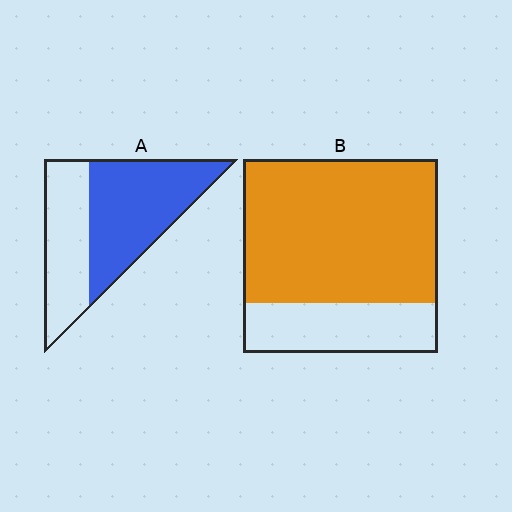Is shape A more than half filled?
Yes.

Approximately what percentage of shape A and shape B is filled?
A is approximately 60% and B is approximately 75%.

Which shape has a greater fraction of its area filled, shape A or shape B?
Shape B.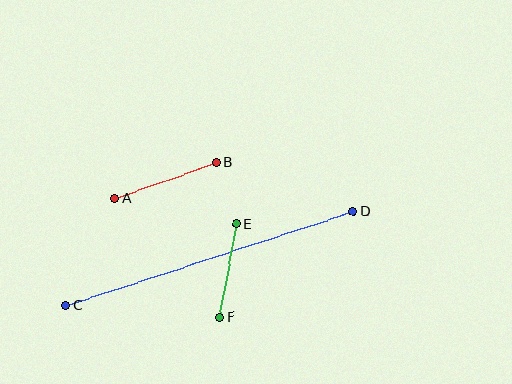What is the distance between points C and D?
The distance is approximately 302 pixels.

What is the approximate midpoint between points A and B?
The midpoint is at approximately (166, 180) pixels.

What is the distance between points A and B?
The distance is approximately 108 pixels.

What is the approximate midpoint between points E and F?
The midpoint is at approximately (228, 271) pixels.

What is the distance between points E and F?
The distance is approximately 94 pixels.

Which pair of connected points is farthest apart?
Points C and D are farthest apart.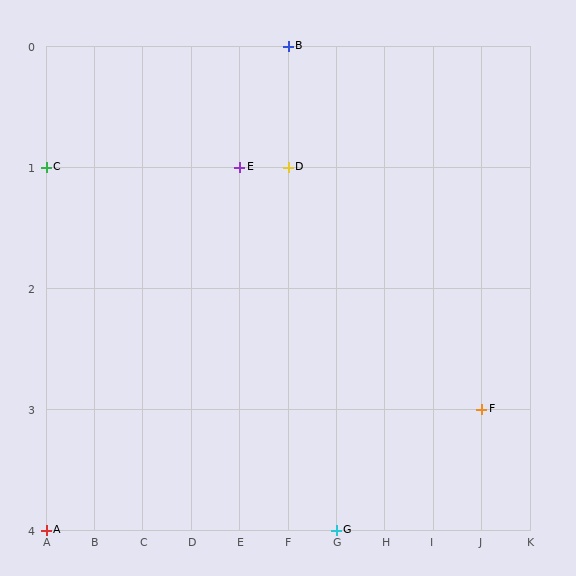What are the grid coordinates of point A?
Point A is at grid coordinates (A, 4).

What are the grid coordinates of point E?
Point E is at grid coordinates (E, 1).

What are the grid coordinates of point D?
Point D is at grid coordinates (F, 1).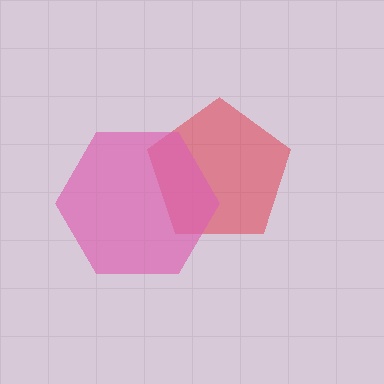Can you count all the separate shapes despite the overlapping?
Yes, there are 2 separate shapes.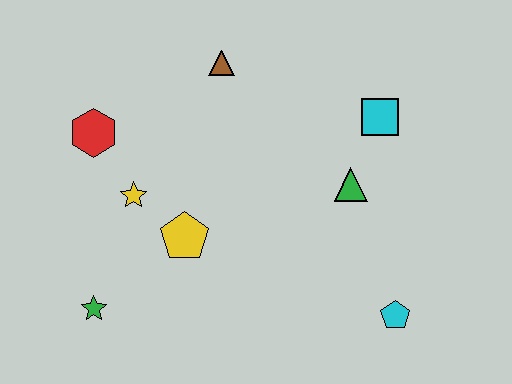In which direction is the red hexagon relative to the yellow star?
The red hexagon is above the yellow star.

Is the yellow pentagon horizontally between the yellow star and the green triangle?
Yes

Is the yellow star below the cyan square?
Yes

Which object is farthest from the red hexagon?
The cyan pentagon is farthest from the red hexagon.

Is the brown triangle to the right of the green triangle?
No